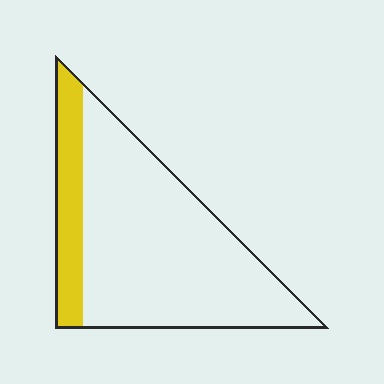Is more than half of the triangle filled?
No.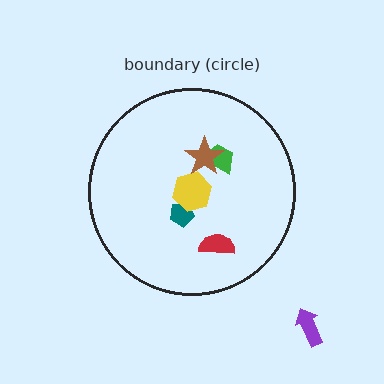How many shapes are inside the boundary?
5 inside, 1 outside.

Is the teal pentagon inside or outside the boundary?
Inside.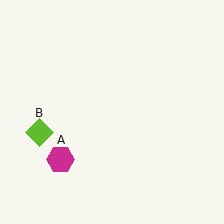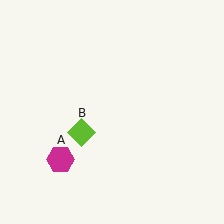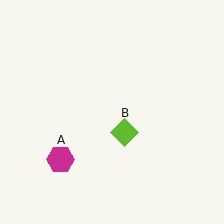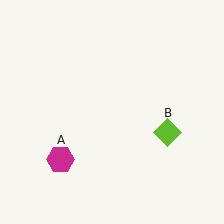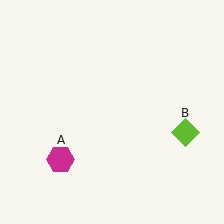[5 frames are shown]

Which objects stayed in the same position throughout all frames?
Magenta hexagon (object A) remained stationary.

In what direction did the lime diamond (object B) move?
The lime diamond (object B) moved right.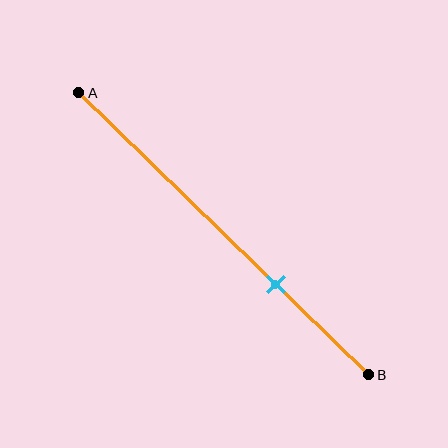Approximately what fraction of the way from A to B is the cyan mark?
The cyan mark is approximately 70% of the way from A to B.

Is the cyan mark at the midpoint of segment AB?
No, the mark is at about 70% from A, not at the 50% midpoint.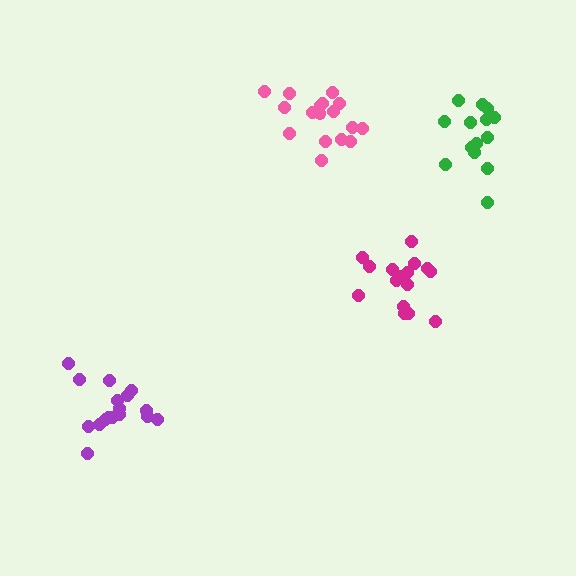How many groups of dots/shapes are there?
There are 4 groups.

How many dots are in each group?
Group 1: 17 dots, Group 2: 17 dots, Group 3: 17 dots, Group 4: 14 dots (65 total).